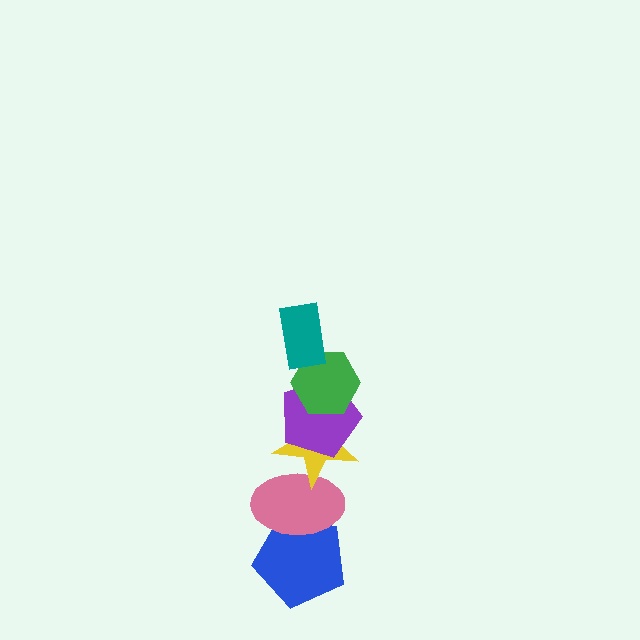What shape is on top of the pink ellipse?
The yellow star is on top of the pink ellipse.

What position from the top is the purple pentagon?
The purple pentagon is 3rd from the top.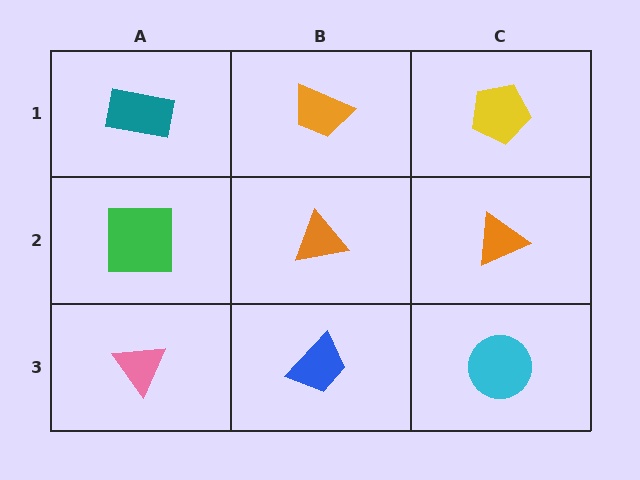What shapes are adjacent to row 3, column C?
An orange triangle (row 2, column C), a blue trapezoid (row 3, column B).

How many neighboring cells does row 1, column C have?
2.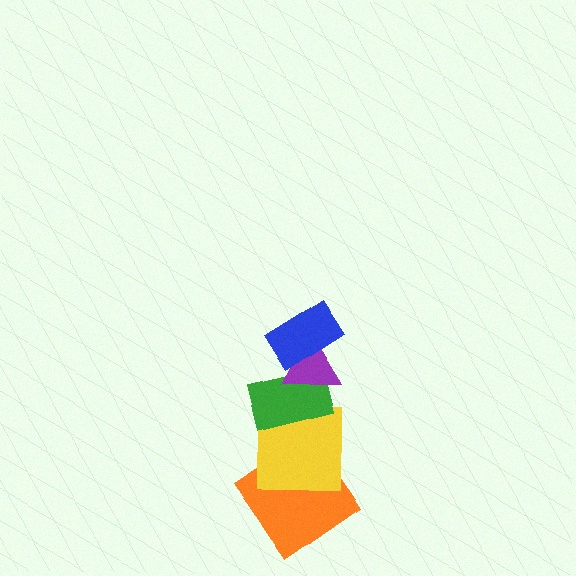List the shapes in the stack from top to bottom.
From top to bottom: the blue rectangle, the purple triangle, the green rectangle, the yellow square, the orange diamond.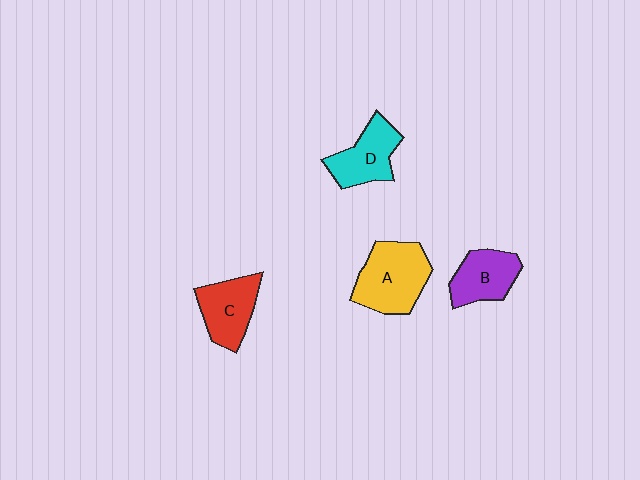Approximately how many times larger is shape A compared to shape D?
Approximately 1.3 times.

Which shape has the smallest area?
Shape B (purple).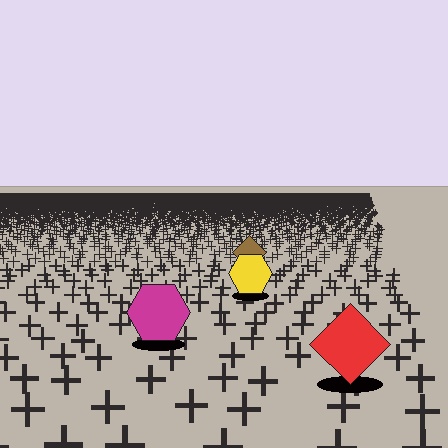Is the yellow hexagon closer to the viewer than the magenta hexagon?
No. The magenta hexagon is closer — you can tell from the texture gradient: the ground texture is coarser near it.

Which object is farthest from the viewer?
The brown diamond is farthest from the viewer. It appears smaller and the ground texture around it is denser.